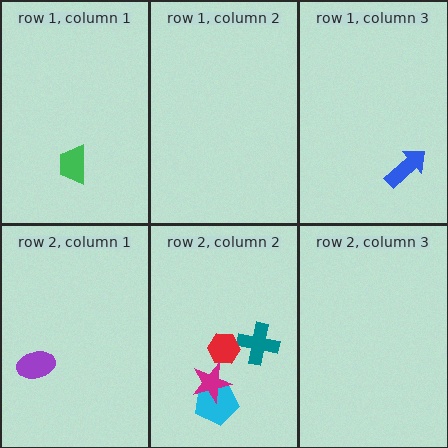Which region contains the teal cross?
The row 2, column 2 region.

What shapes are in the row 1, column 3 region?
The blue arrow.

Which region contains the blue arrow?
The row 1, column 3 region.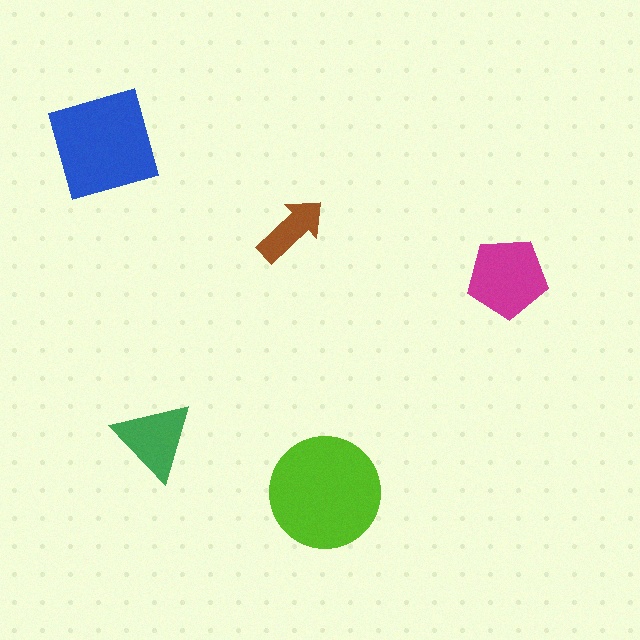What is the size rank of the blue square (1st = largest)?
2nd.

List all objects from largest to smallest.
The lime circle, the blue square, the magenta pentagon, the green triangle, the brown arrow.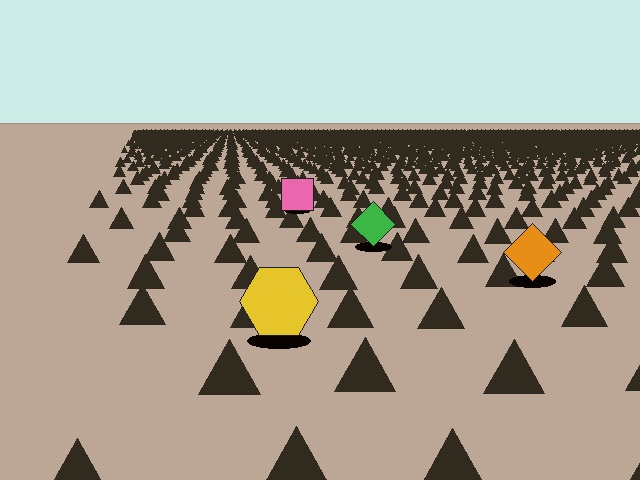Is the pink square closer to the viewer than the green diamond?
No. The green diamond is closer — you can tell from the texture gradient: the ground texture is coarser near it.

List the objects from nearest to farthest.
From nearest to farthest: the yellow hexagon, the orange diamond, the green diamond, the pink square.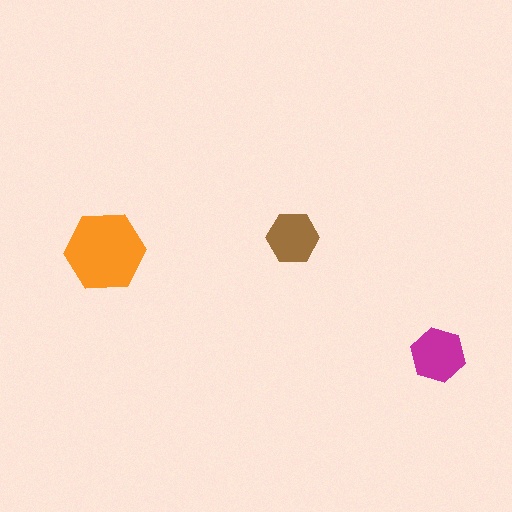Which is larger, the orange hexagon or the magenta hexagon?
The orange one.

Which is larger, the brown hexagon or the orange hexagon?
The orange one.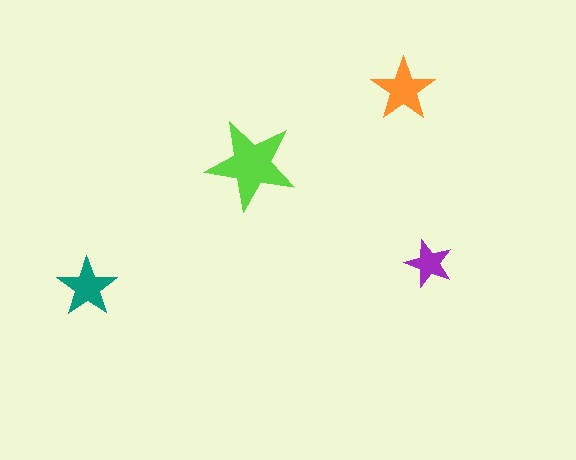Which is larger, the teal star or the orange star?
The orange one.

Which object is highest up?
The orange star is topmost.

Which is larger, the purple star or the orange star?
The orange one.